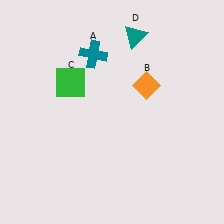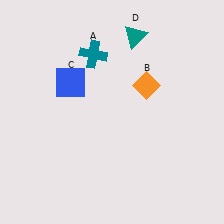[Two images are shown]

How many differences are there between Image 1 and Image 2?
There is 1 difference between the two images.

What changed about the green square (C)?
In Image 1, C is green. In Image 2, it changed to blue.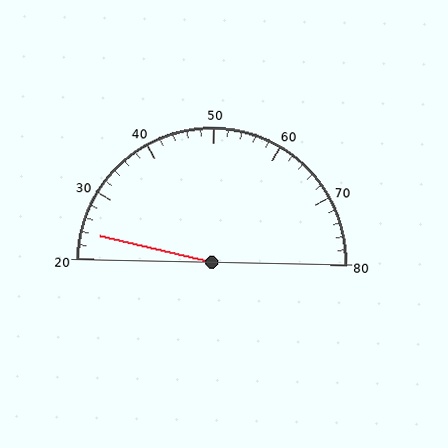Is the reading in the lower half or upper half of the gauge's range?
The reading is in the lower half of the range (20 to 80).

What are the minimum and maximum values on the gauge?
The gauge ranges from 20 to 80.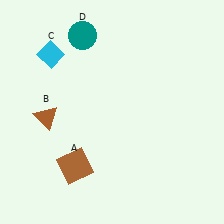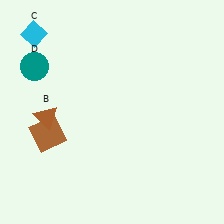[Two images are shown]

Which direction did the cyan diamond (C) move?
The cyan diamond (C) moved up.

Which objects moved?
The objects that moved are: the brown square (A), the cyan diamond (C), the teal circle (D).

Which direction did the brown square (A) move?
The brown square (A) moved up.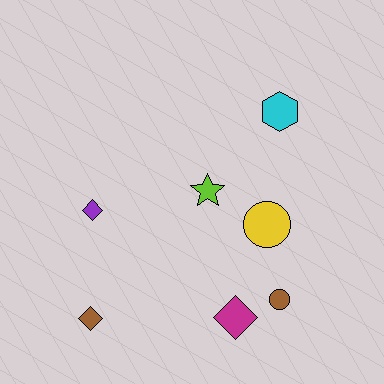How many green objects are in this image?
There are no green objects.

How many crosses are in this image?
There are no crosses.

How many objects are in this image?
There are 7 objects.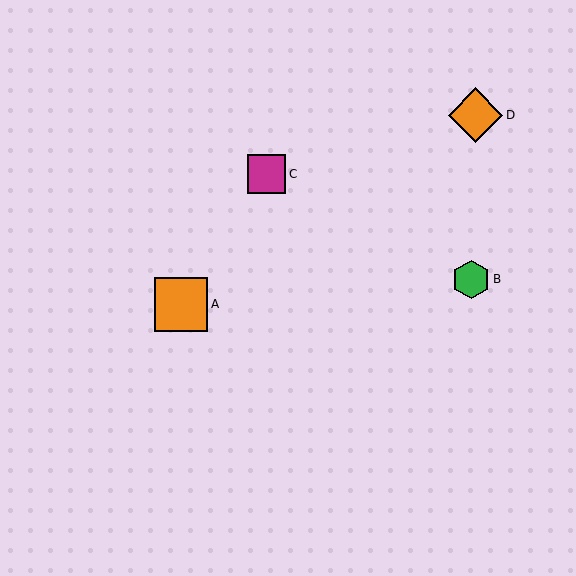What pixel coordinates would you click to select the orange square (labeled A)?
Click at (181, 304) to select the orange square A.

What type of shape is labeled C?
Shape C is a magenta square.